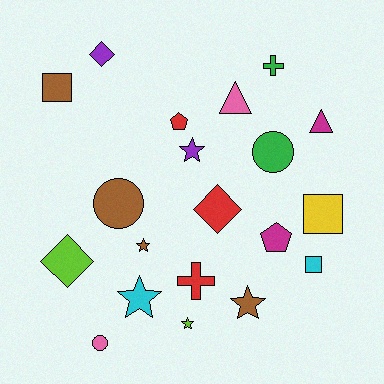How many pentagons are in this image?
There are 2 pentagons.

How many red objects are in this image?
There are 3 red objects.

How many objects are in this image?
There are 20 objects.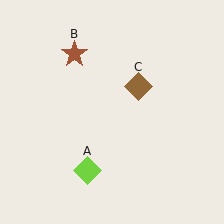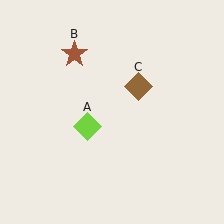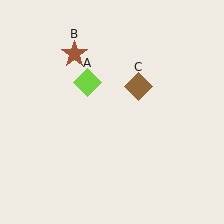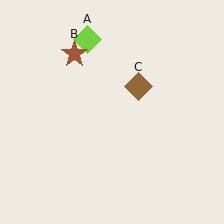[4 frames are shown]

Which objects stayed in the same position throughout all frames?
Brown star (object B) and brown diamond (object C) remained stationary.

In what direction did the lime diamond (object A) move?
The lime diamond (object A) moved up.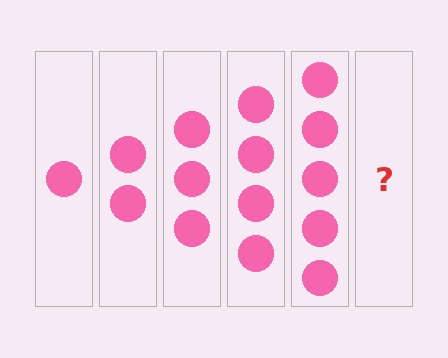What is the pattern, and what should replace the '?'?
The pattern is that each step adds one more circle. The '?' should be 6 circles.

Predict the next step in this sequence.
The next step is 6 circles.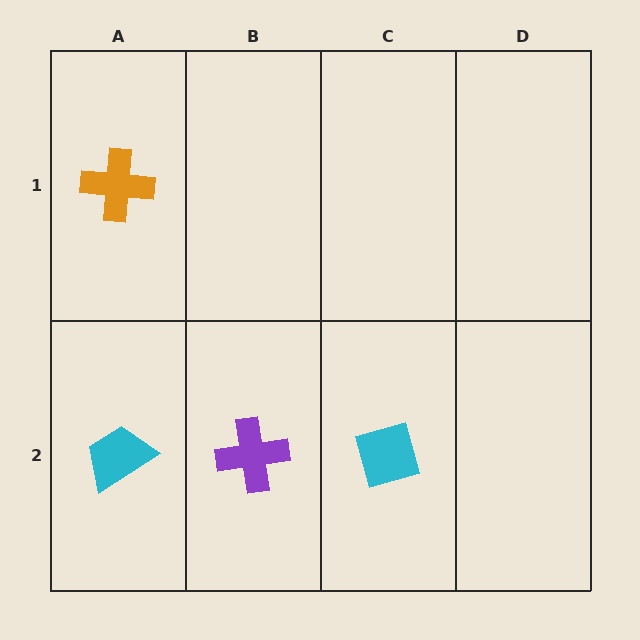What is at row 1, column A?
An orange cross.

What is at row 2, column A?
A cyan trapezoid.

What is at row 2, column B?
A purple cross.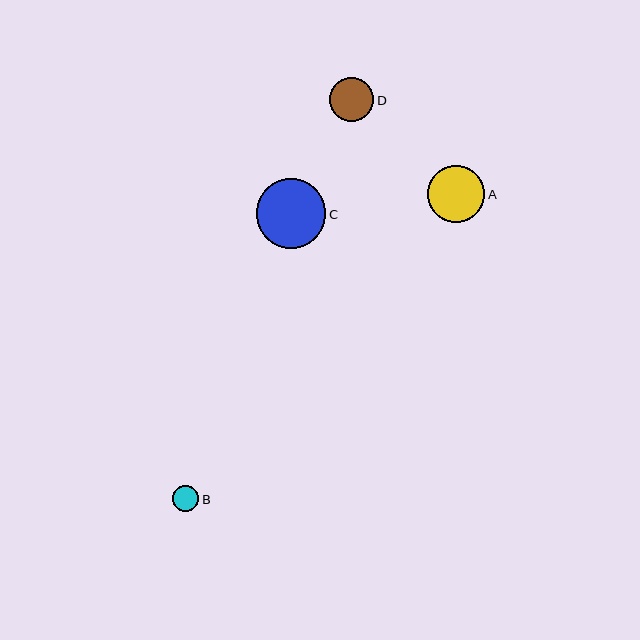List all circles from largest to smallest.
From largest to smallest: C, A, D, B.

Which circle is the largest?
Circle C is the largest with a size of approximately 70 pixels.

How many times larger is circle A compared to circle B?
Circle A is approximately 2.2 times the size of circle B.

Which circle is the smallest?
Circle B is the smallest with a size of approximately 26 pixels.